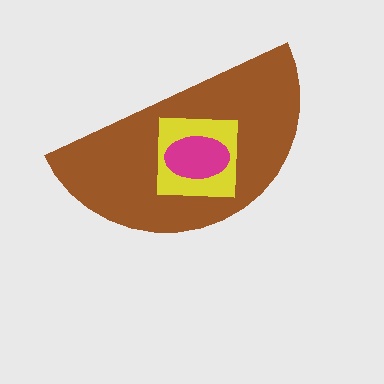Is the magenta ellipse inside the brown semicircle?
Yes.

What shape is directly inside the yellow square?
The magenta ellipse.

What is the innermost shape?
The magenta ellipse.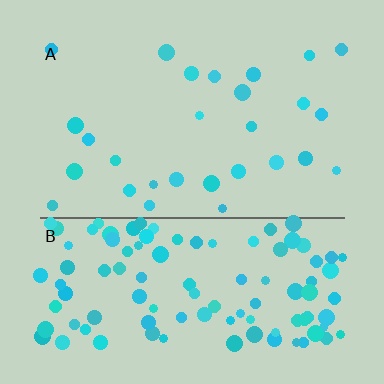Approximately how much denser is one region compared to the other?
Approximately 4.0× — region B over region A.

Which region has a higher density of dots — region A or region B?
B (the bottom).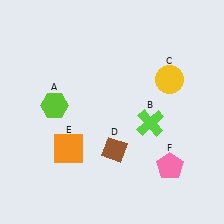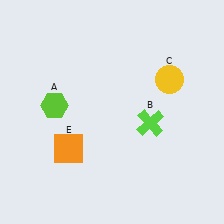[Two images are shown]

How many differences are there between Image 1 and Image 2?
There are 2 differences between the two images.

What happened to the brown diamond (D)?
The brown diamond (D) was removed in Image 2. It was in the bottom-right area of Image 1.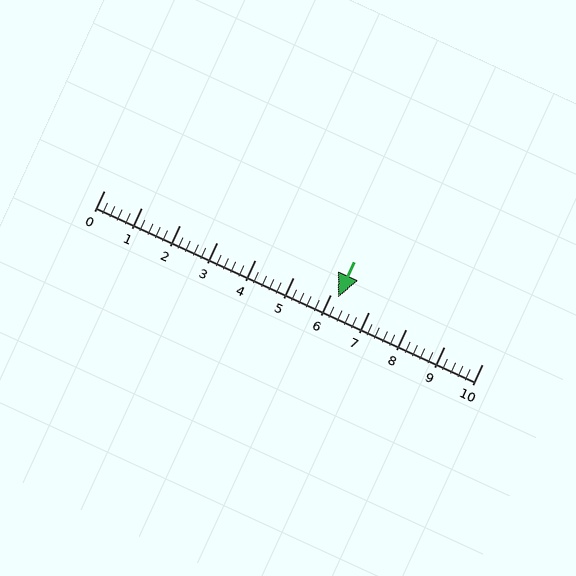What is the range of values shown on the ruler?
The ruler shows values from 0 to 10.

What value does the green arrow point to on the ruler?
The green arrow points to approximately 6.2.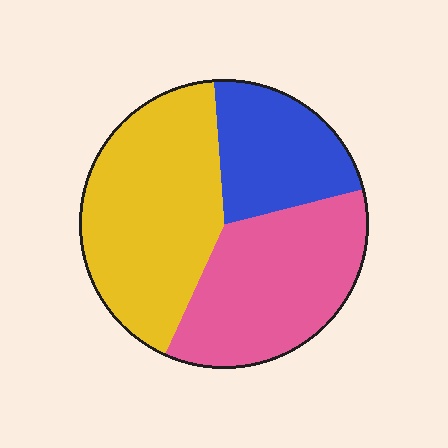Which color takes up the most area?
Yellow, at roughly 40%.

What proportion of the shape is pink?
Pink takes up about three eighths (3/8) of the shape.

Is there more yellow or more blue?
Yellow.